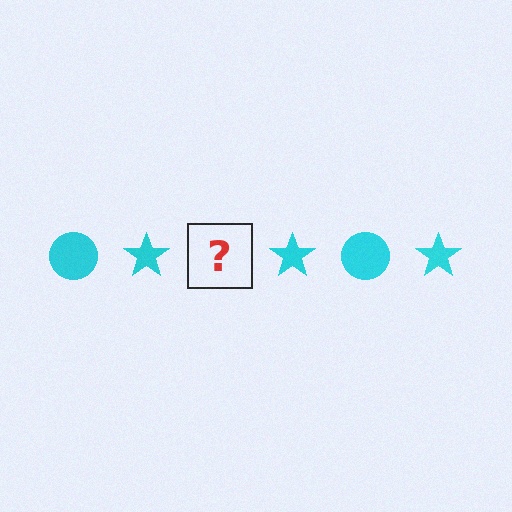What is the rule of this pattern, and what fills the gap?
The rule is that the pattern cycles through circle, star shapes in cyan. The gap should be filled with a cyan circle.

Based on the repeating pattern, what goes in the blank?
The blank should be a cyan circle.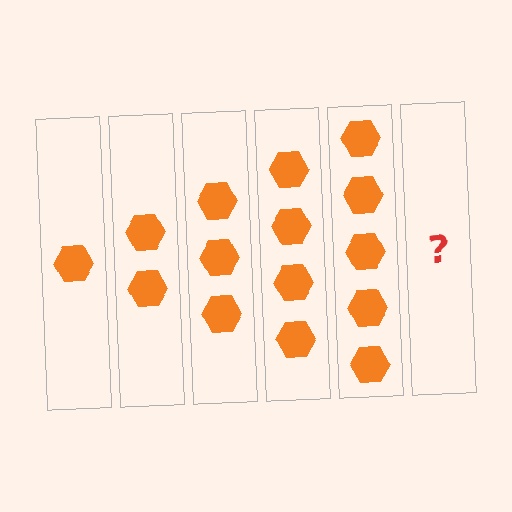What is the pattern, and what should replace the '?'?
The pattern is that each step adds one more hexagon. The '?' should be 6 hexagons.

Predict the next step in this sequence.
The next step is 6 hexagons.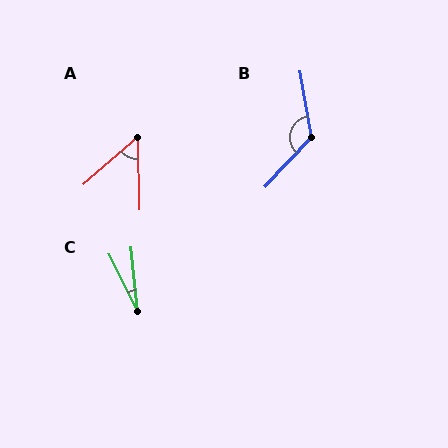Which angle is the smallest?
C, at approximately 21 degrees.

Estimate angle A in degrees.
Approximately 51 degrees.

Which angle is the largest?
B, at approximately 128 degrees.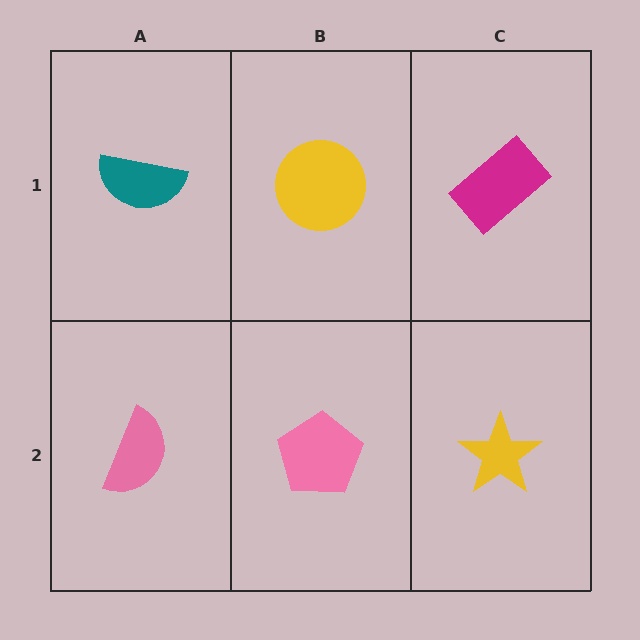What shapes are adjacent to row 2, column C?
A magenta rectangle (row 1, column C), a pink pentagon (row 2, column B).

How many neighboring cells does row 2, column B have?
3.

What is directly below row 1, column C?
A yellow star.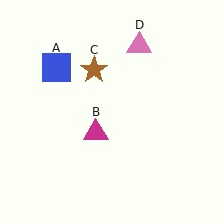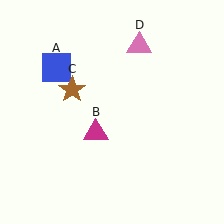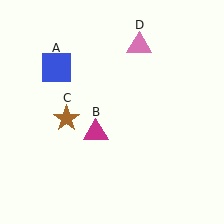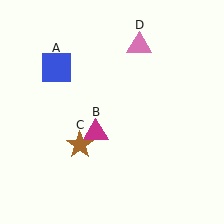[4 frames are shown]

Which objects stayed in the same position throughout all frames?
Blue square (object A) and magenta triangle (object B) and pink triangle (object D) remained stationary.